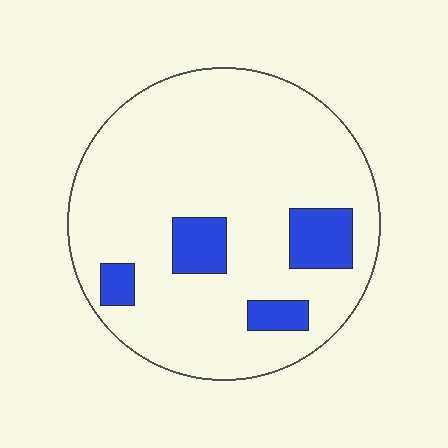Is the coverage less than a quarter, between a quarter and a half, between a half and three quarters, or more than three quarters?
Less than a quarter.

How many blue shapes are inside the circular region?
4.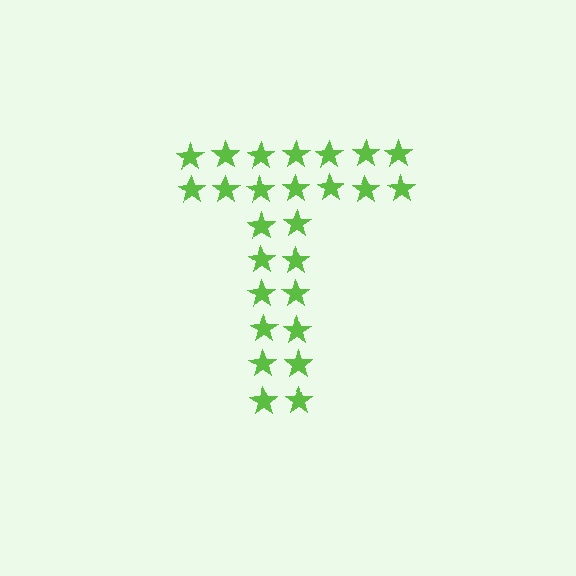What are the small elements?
The small elements are stars.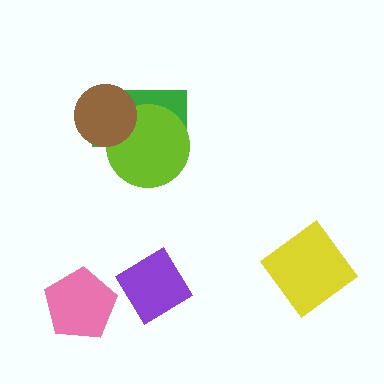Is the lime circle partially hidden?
Yes, it is partially covered by another shape.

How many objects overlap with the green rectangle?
2 objects overlap with the green rectangle.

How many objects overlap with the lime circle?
2 objects overlap with the lime circle.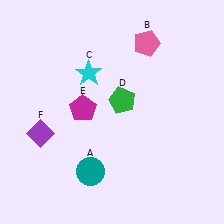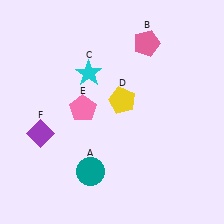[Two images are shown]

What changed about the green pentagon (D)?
In Image 1, D is green. In Image 2, it changed to yellow.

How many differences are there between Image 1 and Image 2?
There are 2 differences between the two images.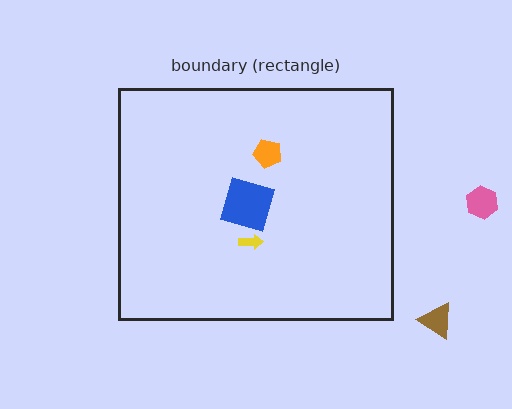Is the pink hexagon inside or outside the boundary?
Outside.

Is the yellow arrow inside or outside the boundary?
Inside.